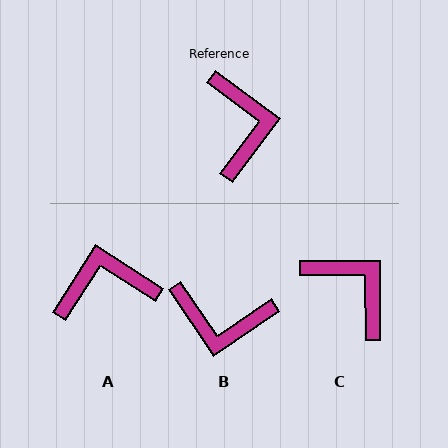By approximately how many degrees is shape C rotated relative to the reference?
Approximately 37 degrees counter-clockwise.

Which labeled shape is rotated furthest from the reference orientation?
B, about 109 degrees away.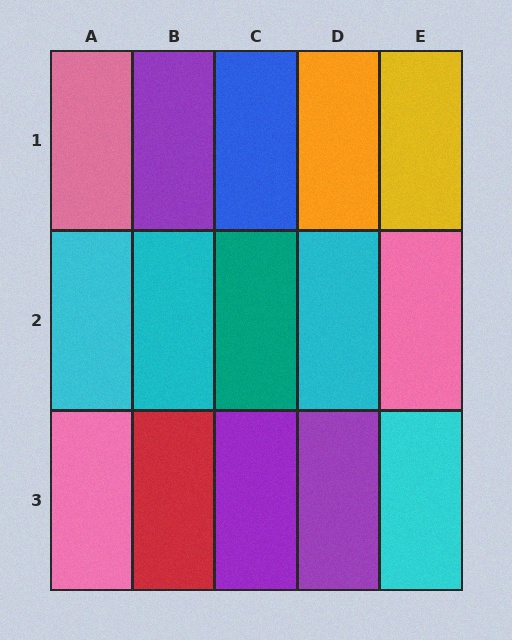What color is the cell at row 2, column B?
Cyan.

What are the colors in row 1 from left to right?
Pink, purple, blue, orange, yellow.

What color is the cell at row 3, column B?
Red.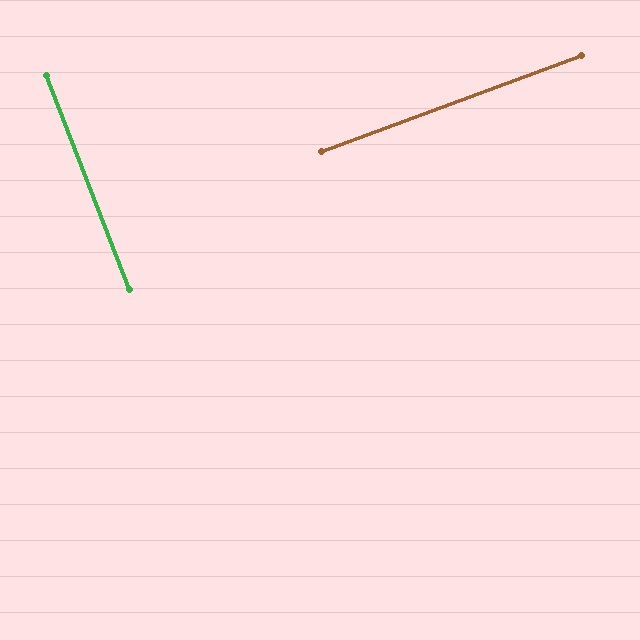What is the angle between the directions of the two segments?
Approximately 89 degrees.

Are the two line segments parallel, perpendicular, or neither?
Perpendicular — they meet at approximately 89°.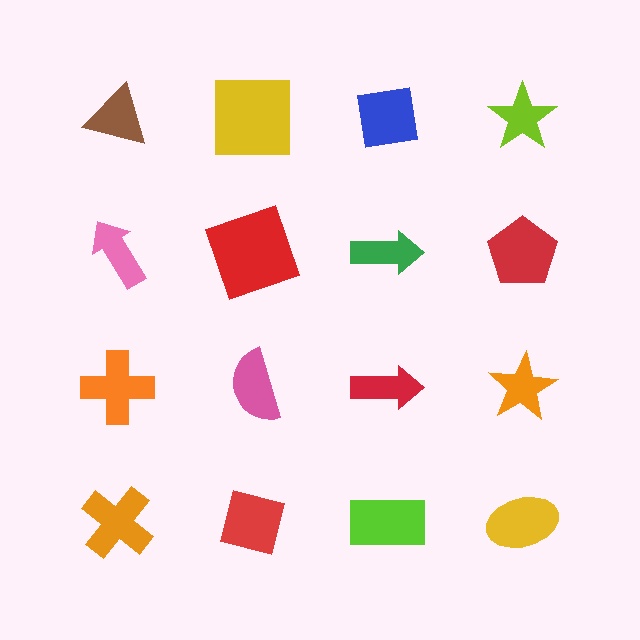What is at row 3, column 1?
An orange cross.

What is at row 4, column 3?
A lime rectangle.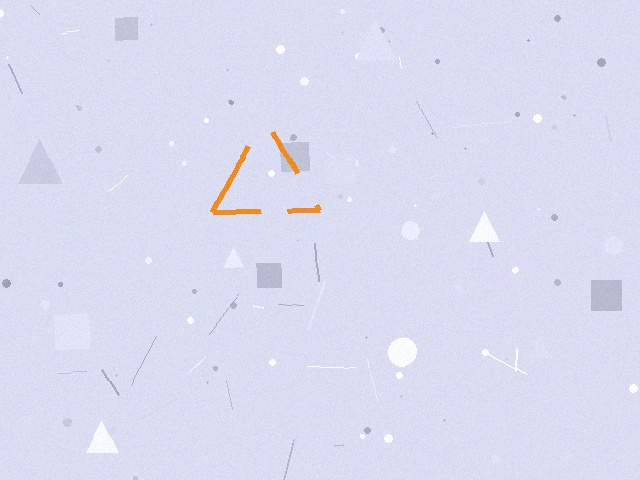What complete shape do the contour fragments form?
The contour fragments form a triangle.